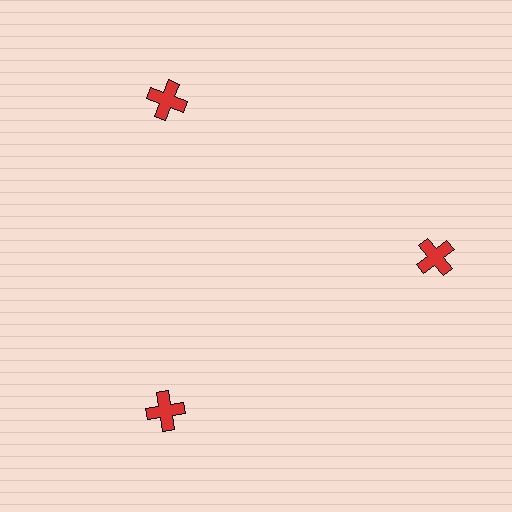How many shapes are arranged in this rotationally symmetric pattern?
There are 3 shapes, arranged in 3 groups of 1.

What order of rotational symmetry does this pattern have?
This pattern has 3-fold rotational symmetry.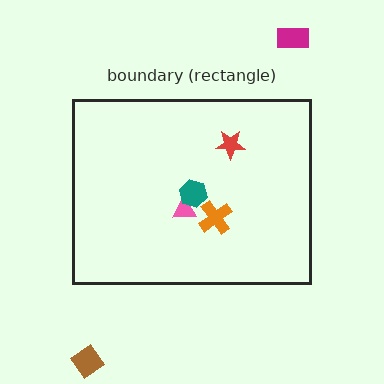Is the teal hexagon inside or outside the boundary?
Inside.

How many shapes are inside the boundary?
4 inside, 2 outside.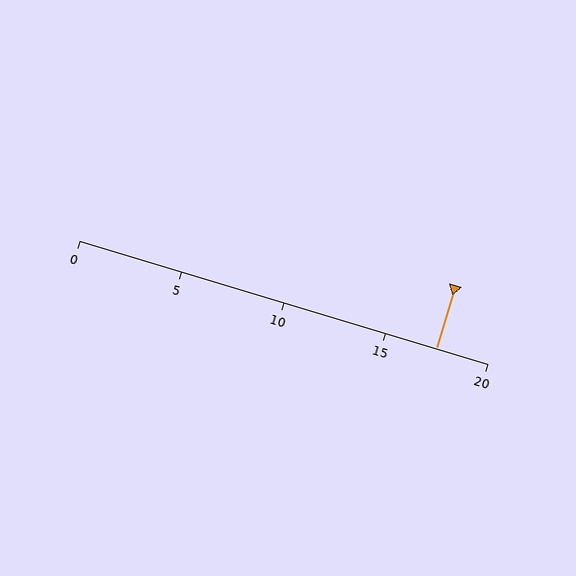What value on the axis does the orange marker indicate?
The marker indicates approximately 17.5.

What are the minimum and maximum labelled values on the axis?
The axis runs from 0 to 20.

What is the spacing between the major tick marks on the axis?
The major ticks are spaced 5 apart.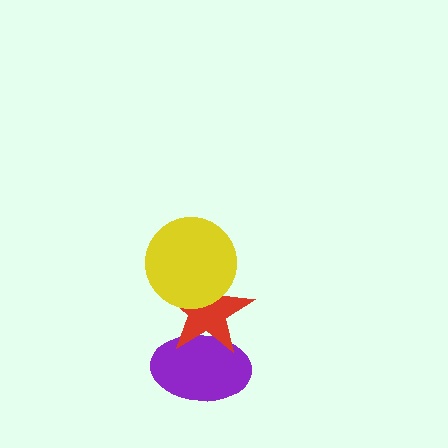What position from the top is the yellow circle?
The yellow circle is 1st from the top.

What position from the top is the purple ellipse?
The purple ellipse is 3rd from the top.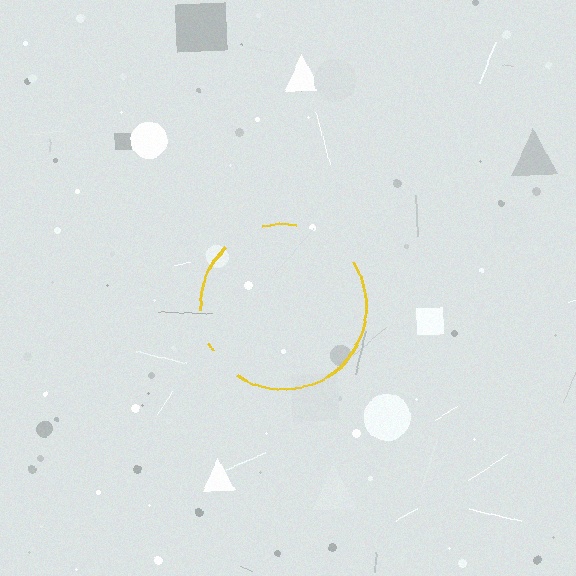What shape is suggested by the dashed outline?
The dashed outline suggests a circle.